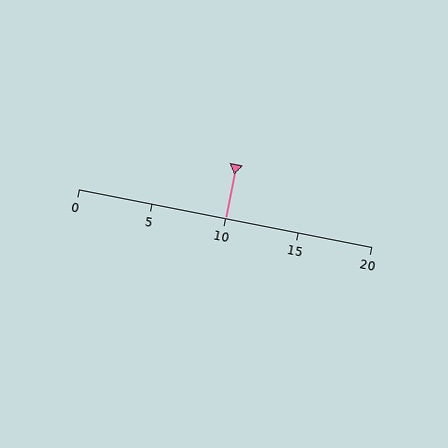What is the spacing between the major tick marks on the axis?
The major ticks are spaced 5 apart.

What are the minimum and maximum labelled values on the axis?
The axis runs from 0 to 20.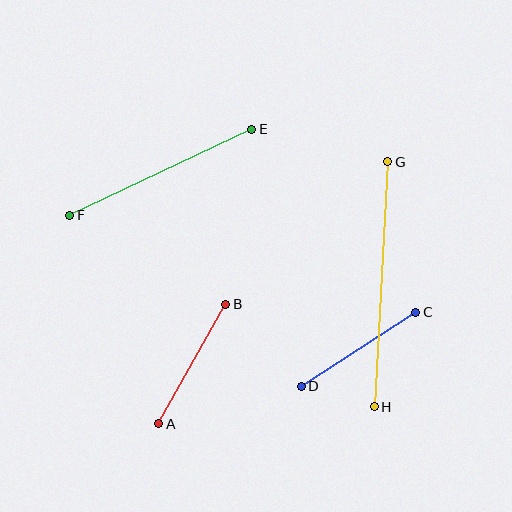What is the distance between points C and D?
The distance is approximately 136 pixels.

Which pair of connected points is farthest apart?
Points G and H are farthest apart.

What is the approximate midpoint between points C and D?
The midpoint is at approximately (359, 349) pixels.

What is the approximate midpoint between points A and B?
The midpoint is at approximately (192, 364) pixels.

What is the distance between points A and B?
The distance is approximately 137 pixels.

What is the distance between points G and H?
The distance is approximately 246 pixels.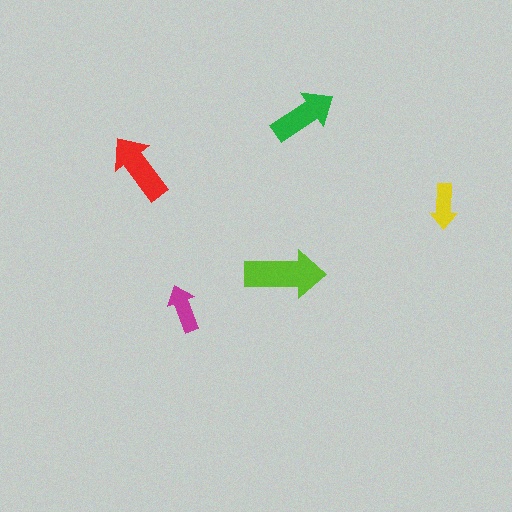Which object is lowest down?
The magenta arrow is bottommost.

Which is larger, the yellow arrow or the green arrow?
The green one.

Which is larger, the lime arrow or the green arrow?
The lime one.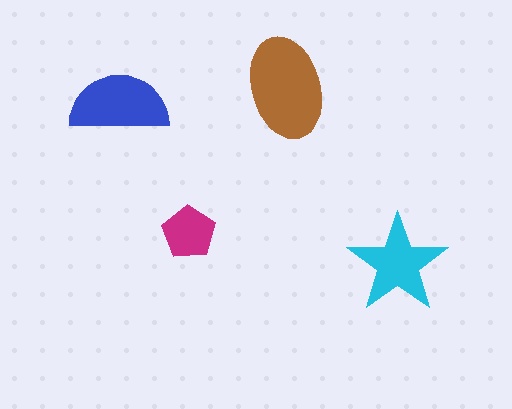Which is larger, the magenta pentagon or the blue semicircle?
The blue semicircle.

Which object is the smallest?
The magenta pentagon.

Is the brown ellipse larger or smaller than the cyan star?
Larger.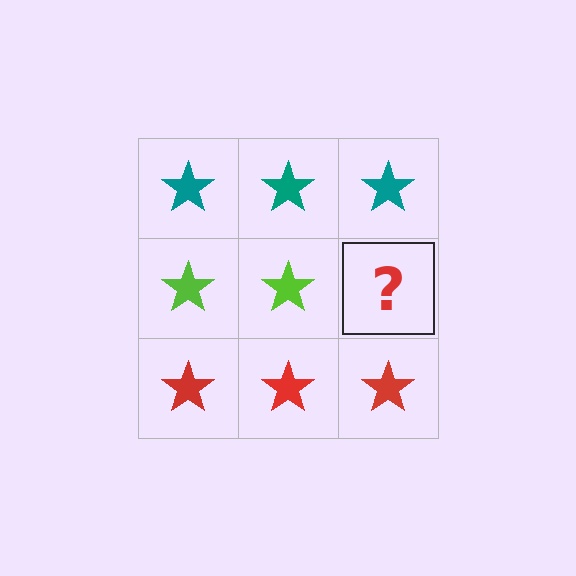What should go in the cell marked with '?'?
The missing cell should contain a lime star.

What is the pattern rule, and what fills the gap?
The rule is that each row has a consistent color. The gap should be filled with a lime star.